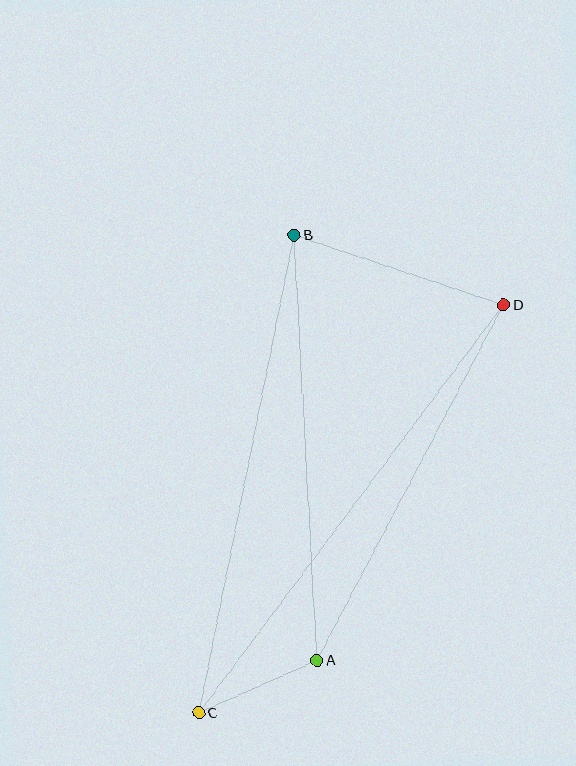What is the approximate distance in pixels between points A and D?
The distance between A and D is approximately 401 pixels.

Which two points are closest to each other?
Points A and C are closest to each other.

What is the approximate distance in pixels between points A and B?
The distance between A and B is approximately 426 pixels.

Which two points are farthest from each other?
Points C and D are farthest from each other.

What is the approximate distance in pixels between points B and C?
The distance between B and C is approximately 487 pixels.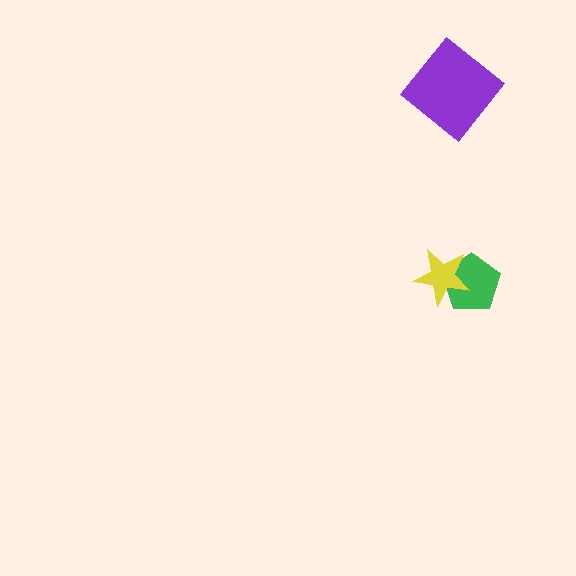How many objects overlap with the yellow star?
1 object overlaps with the yellow star.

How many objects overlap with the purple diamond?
0 objects overlap with the purple diamond.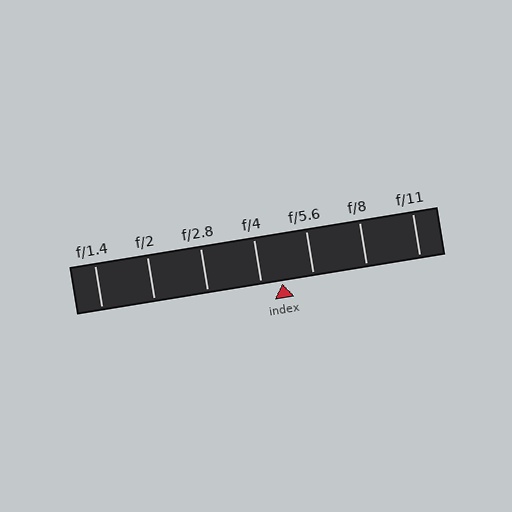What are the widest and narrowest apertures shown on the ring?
The widest aperture shown is f/1.4 and the narrowest is f/11.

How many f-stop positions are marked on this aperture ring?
There are 7 f-stop positions marked.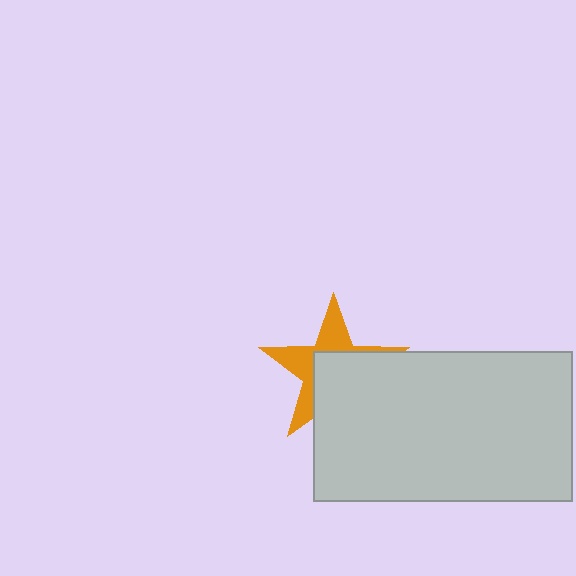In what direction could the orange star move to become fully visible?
The orange star could move toward the upper-left. That would shift it out from behind the light gray rectangle entirely.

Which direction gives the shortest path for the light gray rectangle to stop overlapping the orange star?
Moving toward the lower-right gives the shortest separation.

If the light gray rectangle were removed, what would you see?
You would see the complete orange star.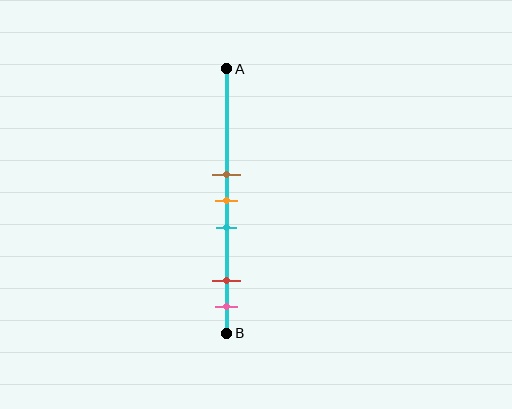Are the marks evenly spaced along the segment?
No, the marks are not evenly spaced.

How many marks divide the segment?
There are 5 marks dividing the segment.